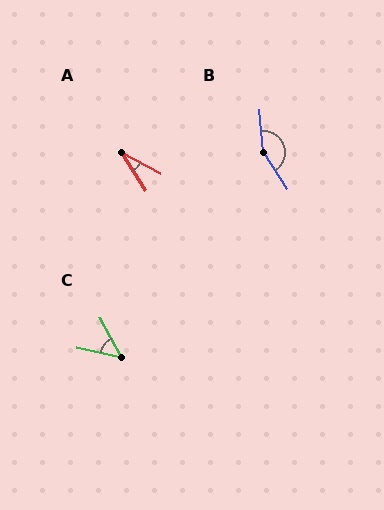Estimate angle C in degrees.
Approximately 50 degrees.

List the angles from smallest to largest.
A (29°), C (50°), B (152°).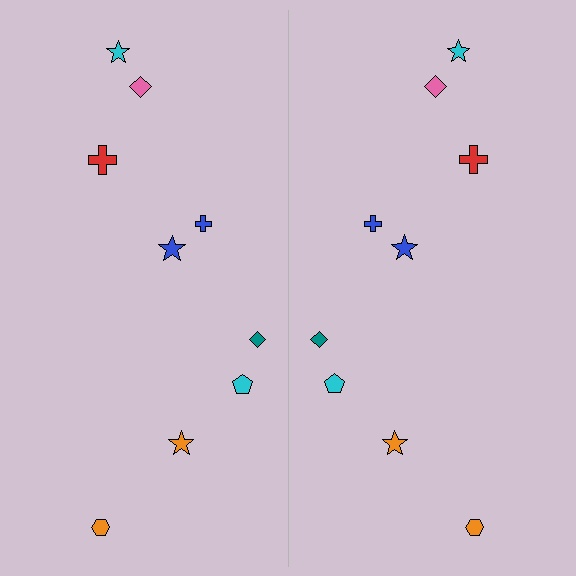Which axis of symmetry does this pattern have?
The pattern has a vertical axis of symmetry running through the center of the image.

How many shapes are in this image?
There are 18 shapes in this image.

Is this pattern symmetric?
Yes, this pattern has bilateral (reflection) symmetry.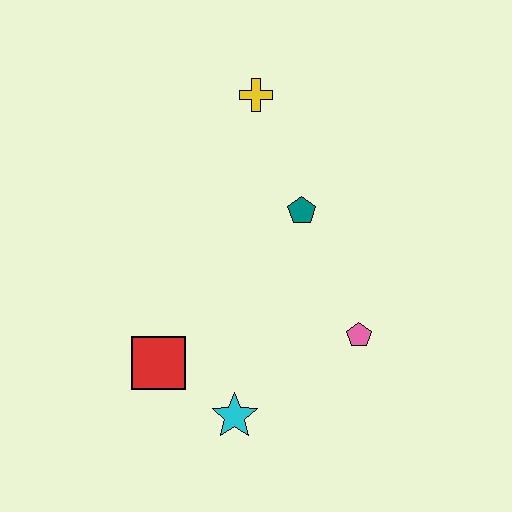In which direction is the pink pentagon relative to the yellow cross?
The pink pentagon is below the yellow cross.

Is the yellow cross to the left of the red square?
No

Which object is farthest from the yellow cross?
The cyan star is farthest from the yellow cross.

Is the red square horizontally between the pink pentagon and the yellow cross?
No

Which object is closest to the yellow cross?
The teal pentagon is closest to the yellow cross.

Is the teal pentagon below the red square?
No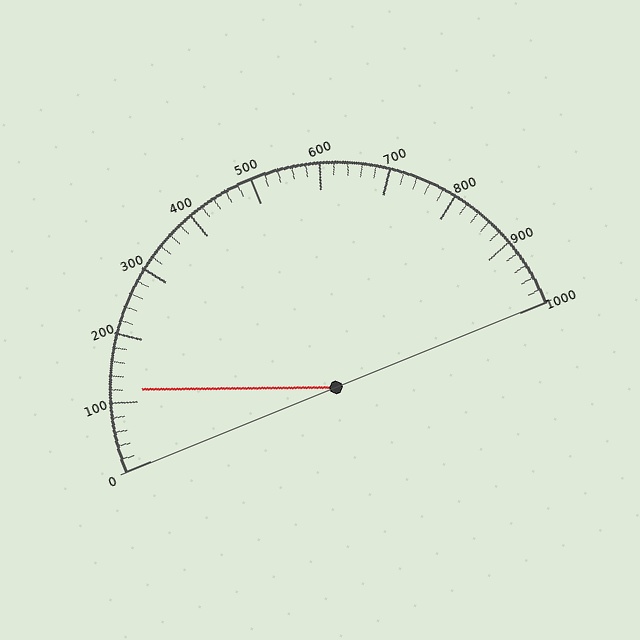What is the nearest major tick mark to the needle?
The nearest major tick mark is 100.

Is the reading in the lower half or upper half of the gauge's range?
The reading is in the lower half of the range (0 to 1000).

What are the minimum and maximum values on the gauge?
The gauge ranges from 0 to 1000.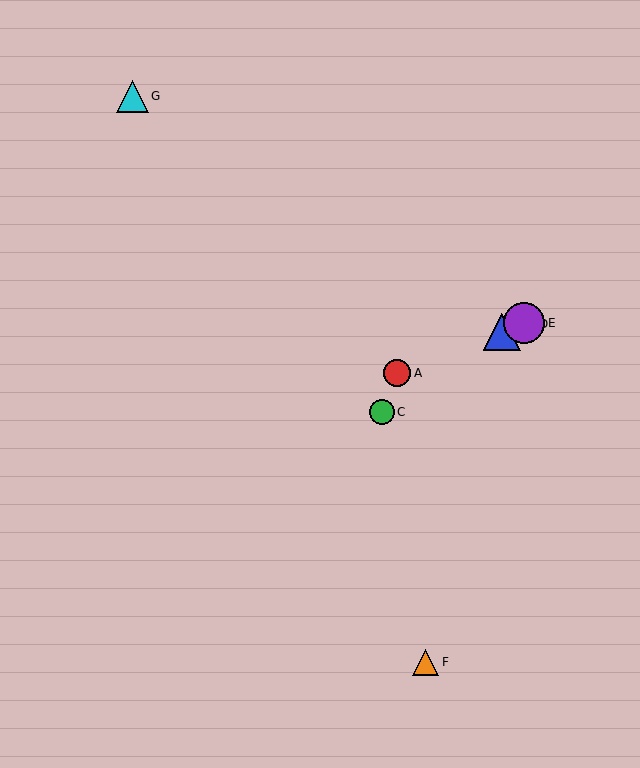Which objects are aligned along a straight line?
Objects A, B, D, E are aligned along a straight line.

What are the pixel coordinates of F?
Object F is at (426, 662).